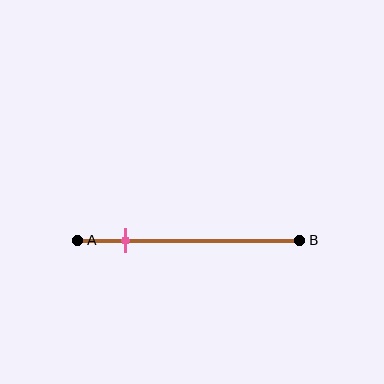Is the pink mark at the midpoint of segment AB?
No, the mark is at about 20% from A, not at the 50% midpoint.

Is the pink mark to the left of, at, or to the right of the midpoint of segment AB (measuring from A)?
The pink mark is to the left of the midpoint of segment AB.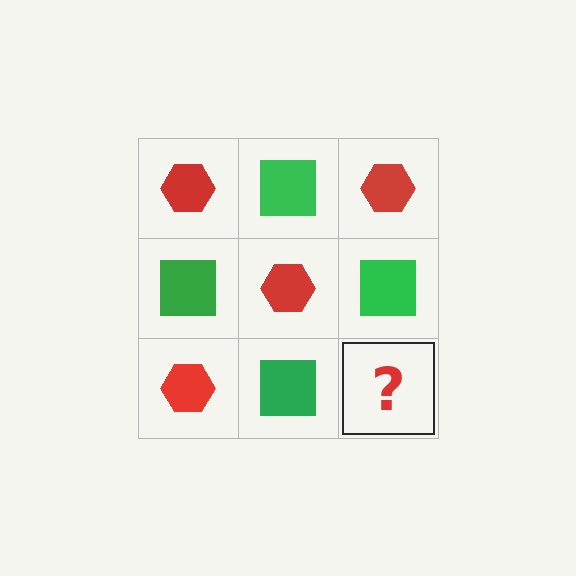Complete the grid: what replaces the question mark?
The question mark should be replaced with a red hexagon.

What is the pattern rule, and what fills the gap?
The rule is that it alternates red hexagon and green square in a checkerboard pattern. The gap should be filled with a red hexagon.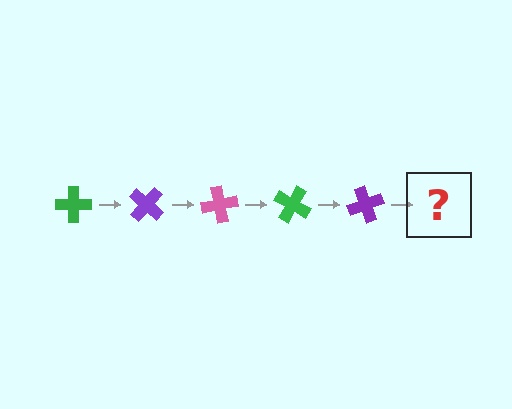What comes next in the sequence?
The next element should be a pink cross, rotated 200 degrees from the start.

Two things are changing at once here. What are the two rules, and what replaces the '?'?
The two rules are that it rotates 40 degrees each step and the color cycles through green, purple, and pink. The '?' should be a pink cross, rotated 200 degrees from the start.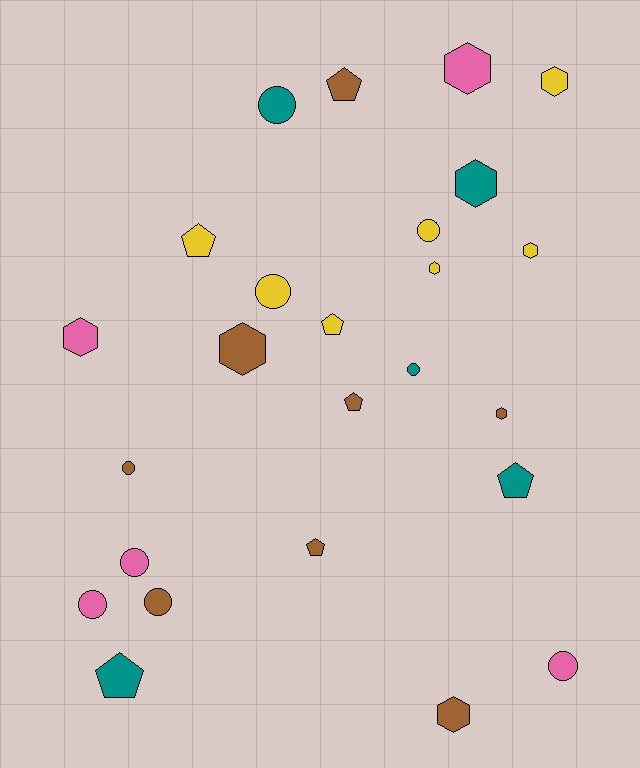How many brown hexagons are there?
There are 3 brown hexagons.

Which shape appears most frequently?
Hexagon, with 9 objects.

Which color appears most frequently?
Brown, with 8 objects.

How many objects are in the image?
There are 25 objects.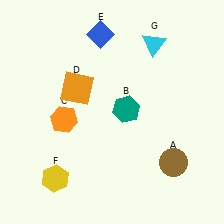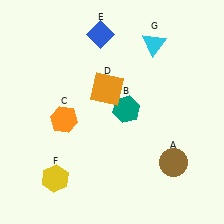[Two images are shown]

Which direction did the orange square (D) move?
The orange square (D) moved right.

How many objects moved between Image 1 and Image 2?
1 object moved between the two images.